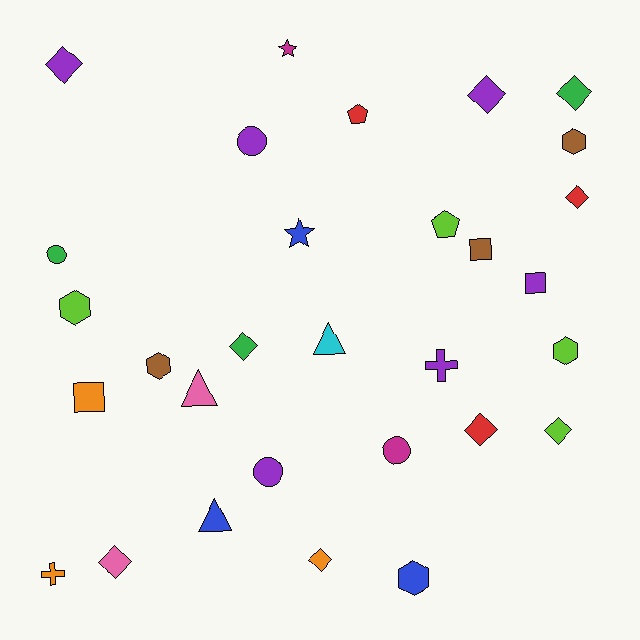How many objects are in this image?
There are 30 objects.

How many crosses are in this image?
There are 2 crosses.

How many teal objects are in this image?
There are no teal objects.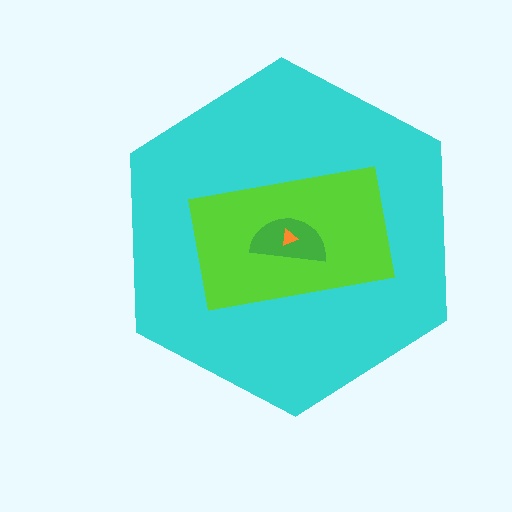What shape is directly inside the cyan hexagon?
The lime rectangle.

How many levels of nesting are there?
4.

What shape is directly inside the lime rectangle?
The green semicircle.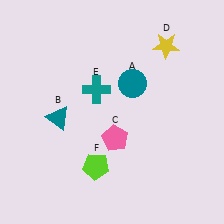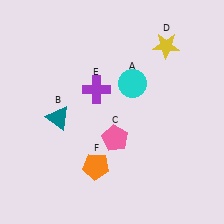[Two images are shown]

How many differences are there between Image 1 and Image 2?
There are 3 differences between the two images.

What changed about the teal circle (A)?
In Image 1, A is teal. In Image 2, it changed to cyan.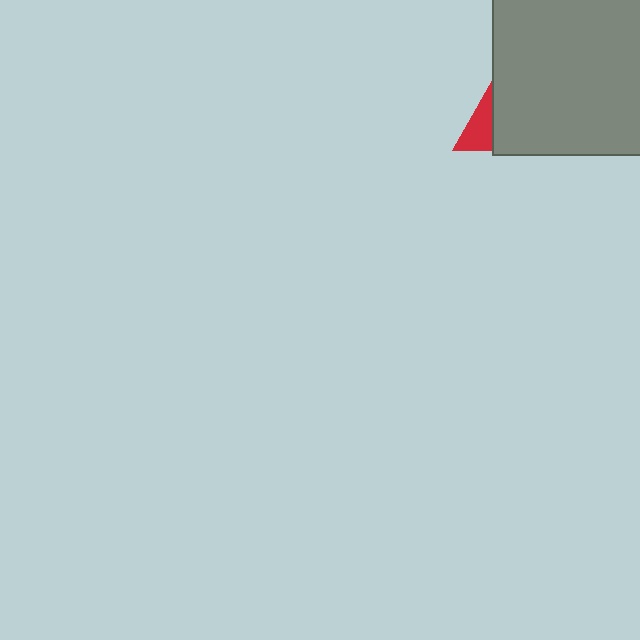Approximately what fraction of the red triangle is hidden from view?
Roughly 68% of the red triangle is hidden behind the gray rectangle.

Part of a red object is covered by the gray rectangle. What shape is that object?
It is a triangle.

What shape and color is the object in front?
The object in front is a gray rectangle.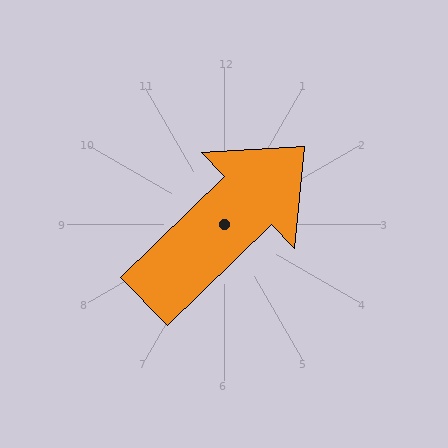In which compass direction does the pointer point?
Northeast.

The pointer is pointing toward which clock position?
Roughly 2 o'clock.